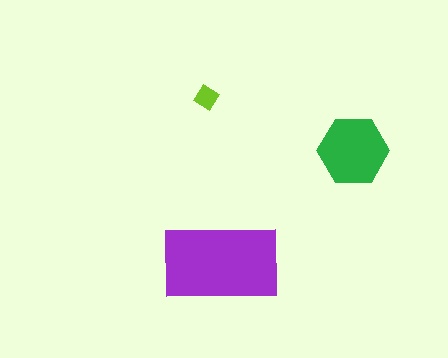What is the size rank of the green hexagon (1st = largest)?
2nd.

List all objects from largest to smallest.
The purple rectangle, the green hexagon, the lime diamond.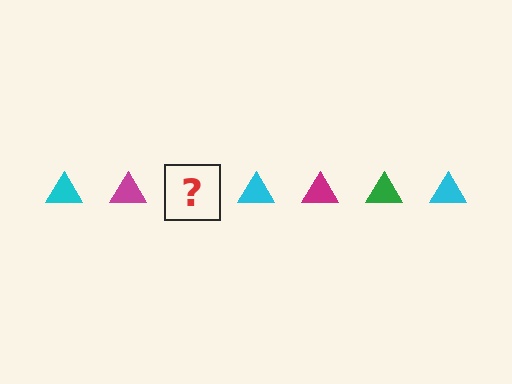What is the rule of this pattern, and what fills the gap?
The rule is that the pattern cycles through cyan, magenta, green triangles. The gap should be filled with a green triangle.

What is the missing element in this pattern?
The missing element is a green triangle.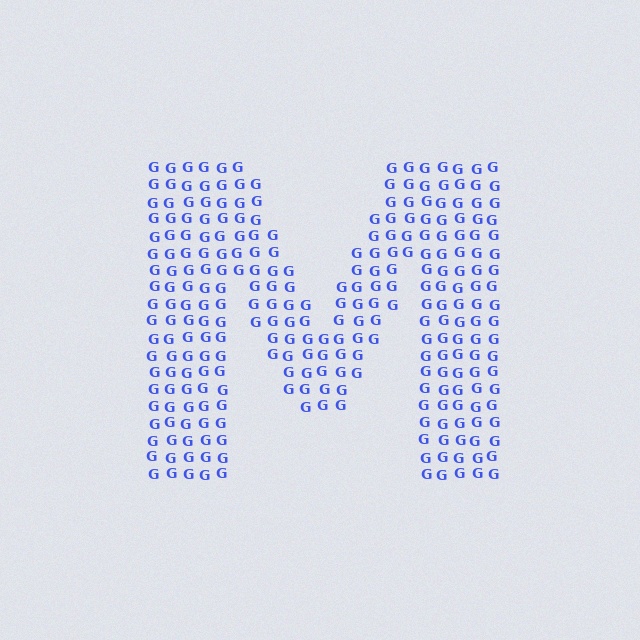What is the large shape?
The large shape is the letter M.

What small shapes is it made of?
It is made of small letter G's.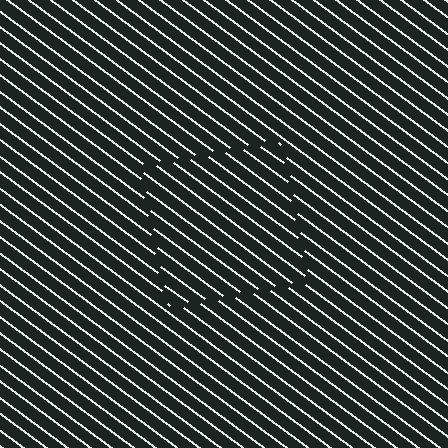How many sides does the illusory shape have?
4 sides — the line-ends trace a square.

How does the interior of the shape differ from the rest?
The interior of the shape contains the same grating, shifted by half a period — the contour is defined by the phase discontinuity where line-ends from the inner and outer gratings abut.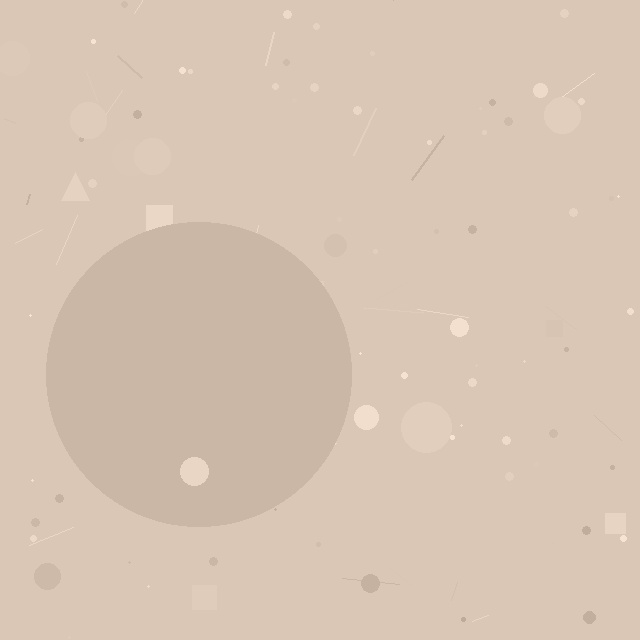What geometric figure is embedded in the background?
A circle is embedded in the background.